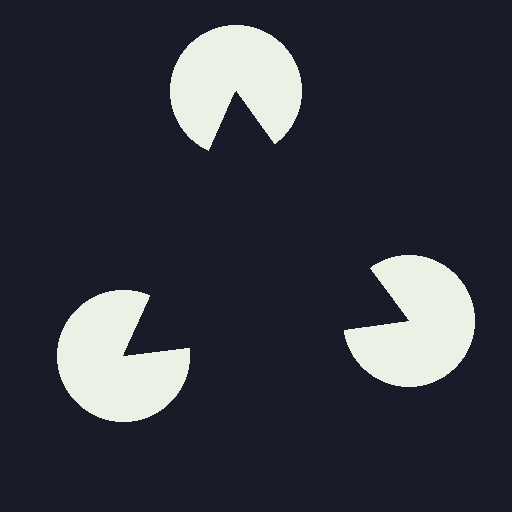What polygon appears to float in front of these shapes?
An illusory triangle — its edges are inferred from the aligned wedge cuts in the pac-man discs, not physically drawn.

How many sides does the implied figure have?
3 sides.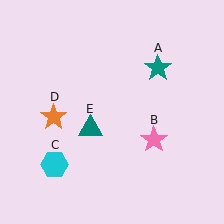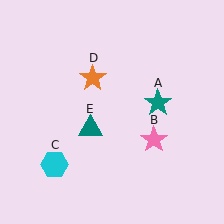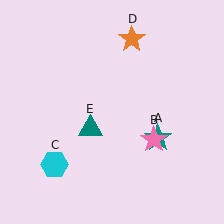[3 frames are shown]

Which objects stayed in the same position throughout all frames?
Pink star (object B) and cyan hexagon (object C) and teal triangle (object E) remained stationary.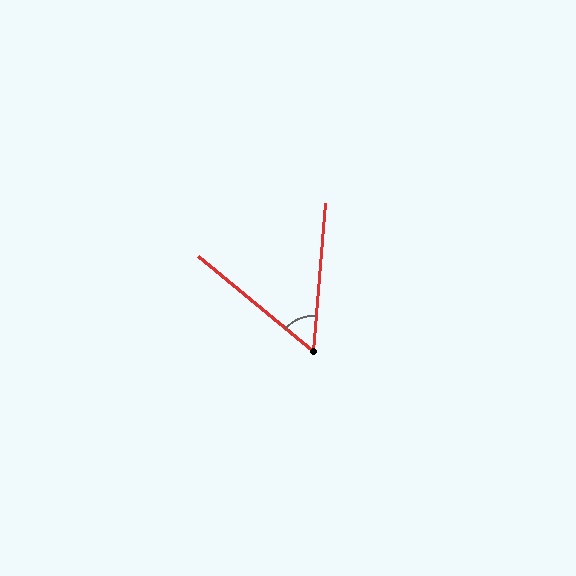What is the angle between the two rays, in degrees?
Approximately 55 degrees.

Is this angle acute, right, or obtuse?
It is acute.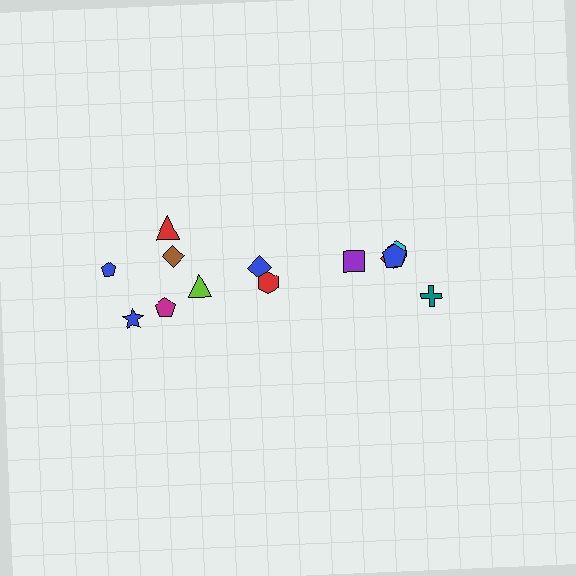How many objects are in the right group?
There are 6 objects.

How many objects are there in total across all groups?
There are 14 objects.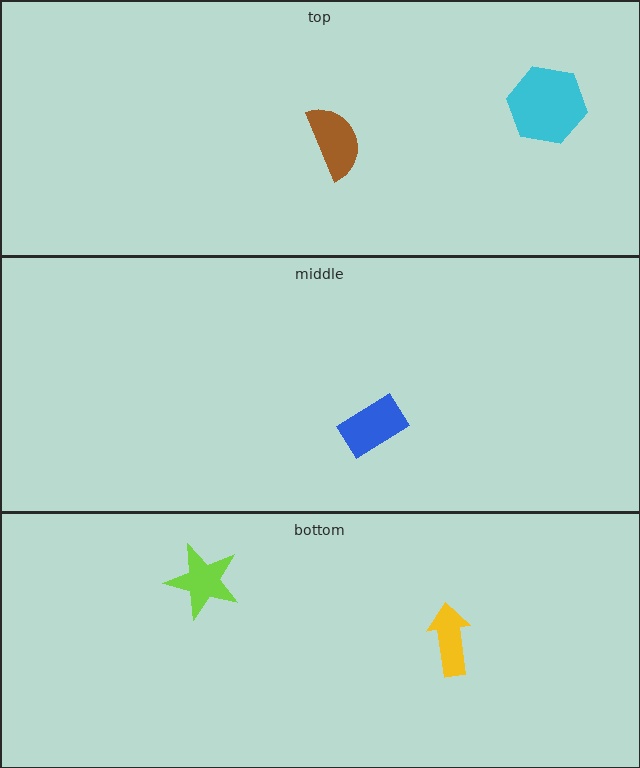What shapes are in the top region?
The cyan hexagon, the brown semicircle.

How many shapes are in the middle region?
1.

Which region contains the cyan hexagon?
The top region.